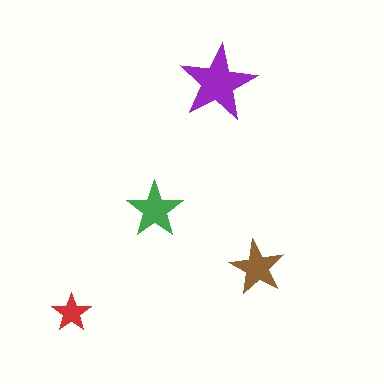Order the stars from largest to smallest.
the purple one, the green one, the brown one, the red one.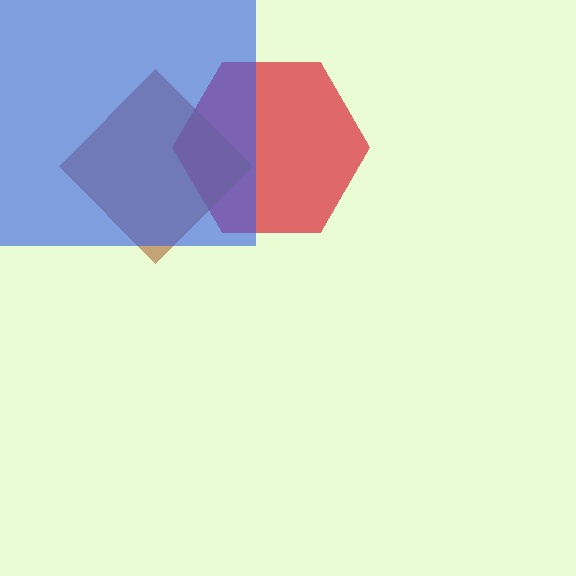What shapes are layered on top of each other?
The layered shapes are: a red hexagon, a brown diamond, a blue square.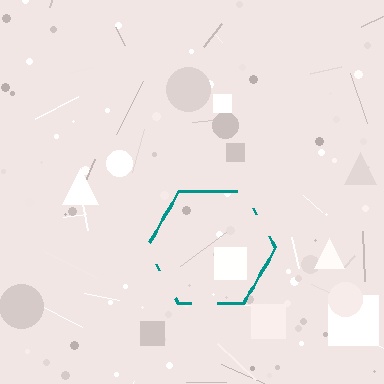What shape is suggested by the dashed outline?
The dashed outline suggests a hexagon.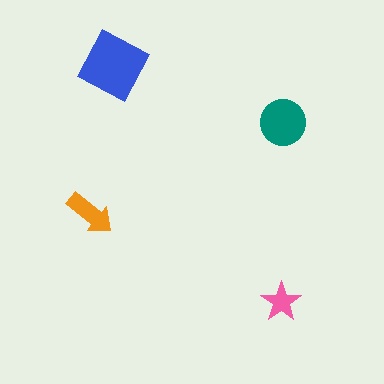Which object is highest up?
The blue diamond is topmost.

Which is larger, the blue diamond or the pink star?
The blue diamond.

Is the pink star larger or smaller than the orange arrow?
Smaller.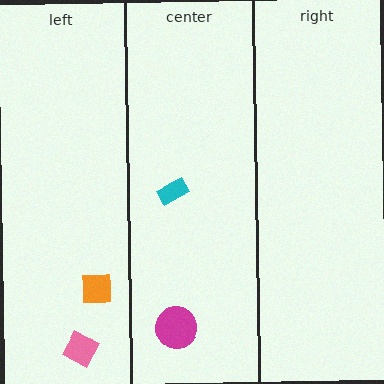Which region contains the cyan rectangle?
The center region.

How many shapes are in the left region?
2.